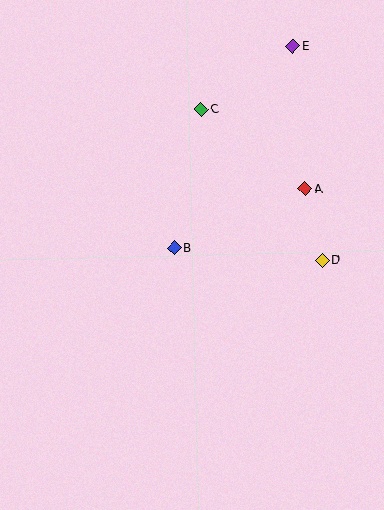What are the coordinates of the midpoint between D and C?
The midpoint between D and C is at (262, 185).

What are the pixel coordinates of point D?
Point D is at (322, 260).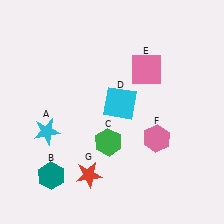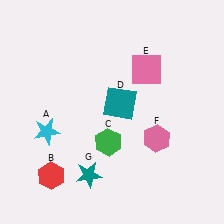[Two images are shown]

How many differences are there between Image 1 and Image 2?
There are 3 differences between the two images.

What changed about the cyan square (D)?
In Image 1, D is cyan. In Image 2, it changed to teal.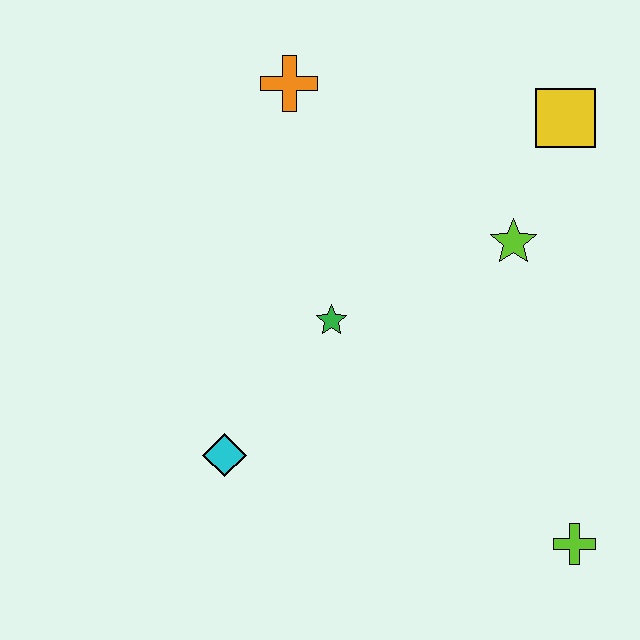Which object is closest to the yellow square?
The lime star is closest to the yellow square.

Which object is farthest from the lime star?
The cyan diamond is farthest from the lime star.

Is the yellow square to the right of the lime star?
Yes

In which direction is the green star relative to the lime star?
The green star is to the left of the lime star.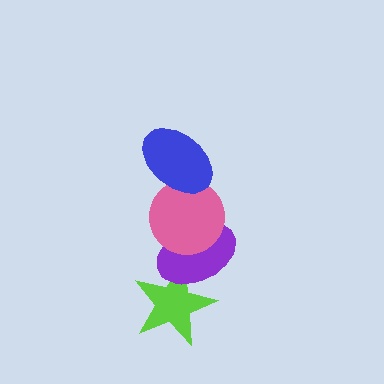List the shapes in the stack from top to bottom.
From top to bottom: the blue ellipse, the pink circle, the purple ellipse, the lime star.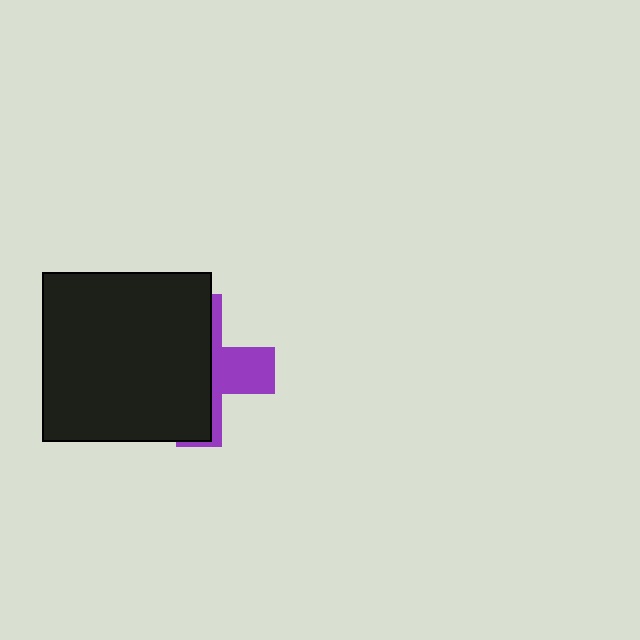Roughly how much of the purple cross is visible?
A small part of it is visible (roughly 35%).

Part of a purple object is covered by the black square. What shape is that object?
It is a cross.